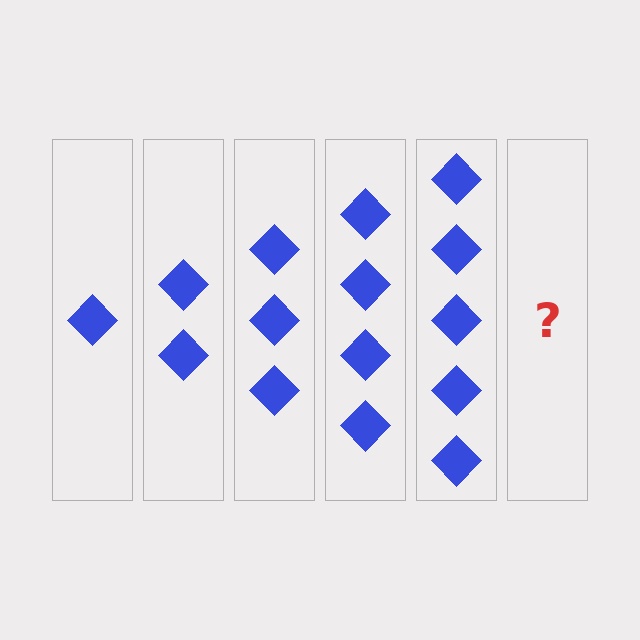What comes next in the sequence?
The next element should be 6 diamonds.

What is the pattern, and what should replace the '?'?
The pattern is that each step adds one more diamond. The '?' should be 6 diamonds.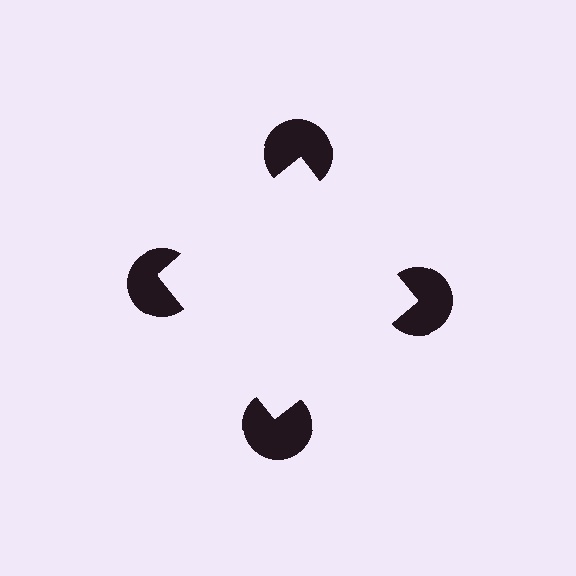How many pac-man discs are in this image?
There are 4 — one at each vertex of the illusory square.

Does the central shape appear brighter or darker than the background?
It typically appears slightly brighter than the background, even though no actual brightness change is drawn.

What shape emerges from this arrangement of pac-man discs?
An illusory square — its edges are inferred from the aligned wedge cuts in the pac-man discs, not physically drawn.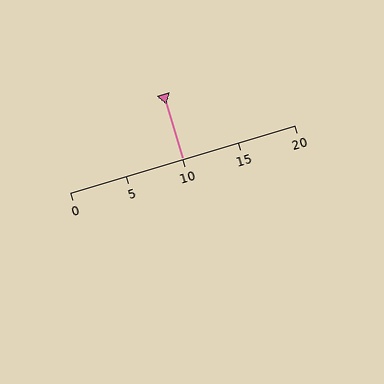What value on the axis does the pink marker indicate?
The marker indicates approximately 10.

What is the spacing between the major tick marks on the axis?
The major ticks are spaced 5 apart.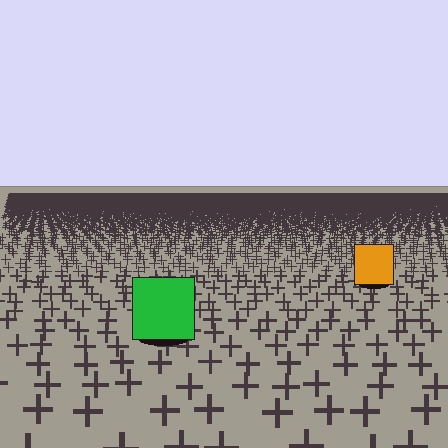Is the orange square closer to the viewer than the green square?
No. The green square is closer — you can tell from the texture gradient: the ground texture is coarser near it.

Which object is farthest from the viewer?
The orange square is farthest from the viewer. It appears smaller and the ground texture around it is denser.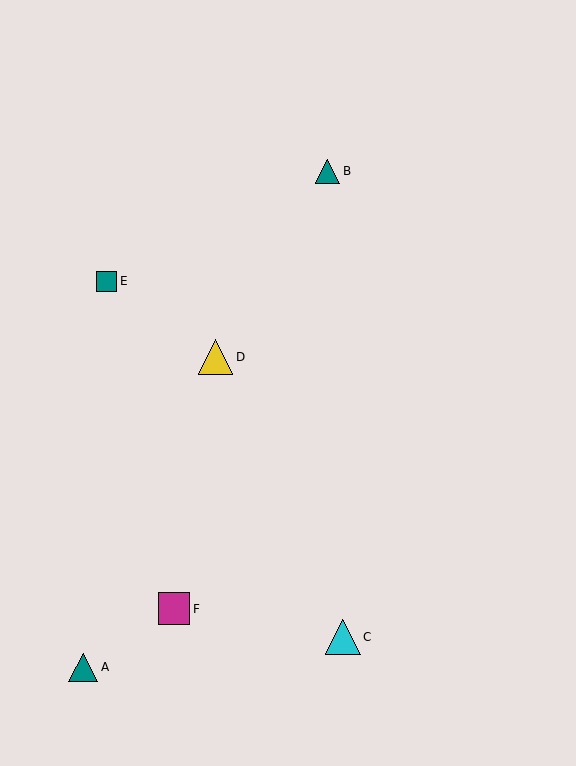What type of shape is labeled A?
Shape A is a teal triangle.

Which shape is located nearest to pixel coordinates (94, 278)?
The teal square (labeled E) at (107, 281) is nearest to that location.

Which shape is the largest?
The cyan triangle (labeled C) is the largest.